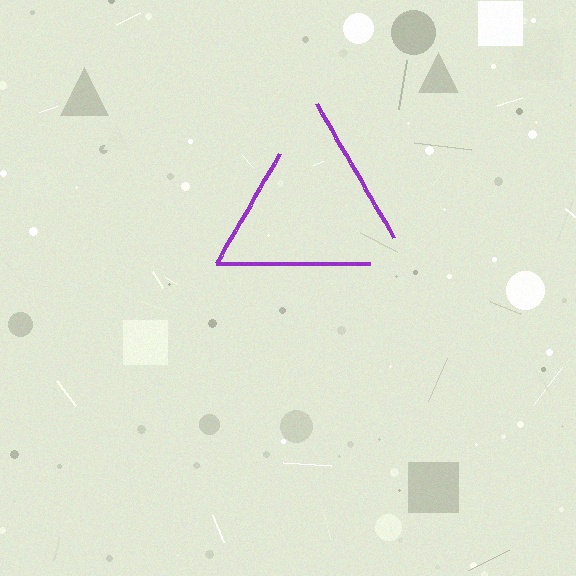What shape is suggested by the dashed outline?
The dashed outline suggests a triangle.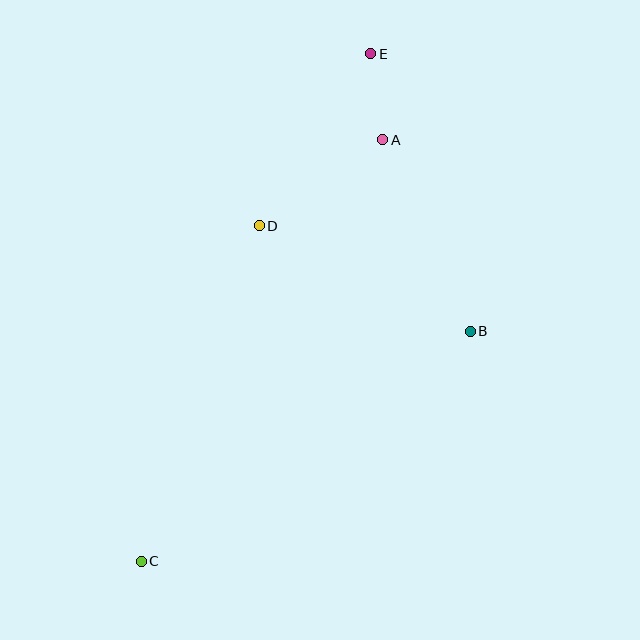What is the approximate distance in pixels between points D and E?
The distance between D and E is approximately 205 pixels.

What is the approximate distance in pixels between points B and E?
The distance between B and E is approximately 295 pixels.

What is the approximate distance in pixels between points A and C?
The distance between A and C is approximately 486 pixels.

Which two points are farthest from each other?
Points C and E are farthest from each other.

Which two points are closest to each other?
Points A and E are closest to each other.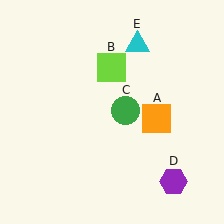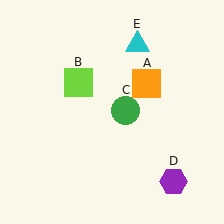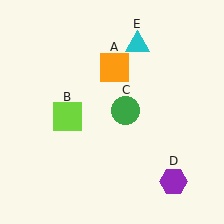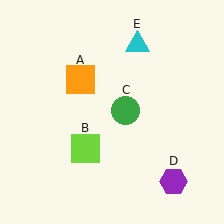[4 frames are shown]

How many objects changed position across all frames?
2 objects changed position: orange square (object A), lime square (object B).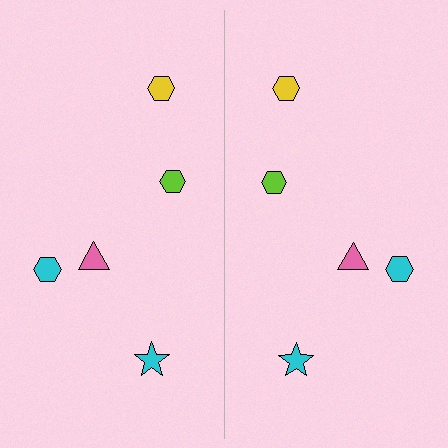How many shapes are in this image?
There are 10 shapes in this image.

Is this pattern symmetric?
Yes, this pattern has bilateral (reflection) symmetry.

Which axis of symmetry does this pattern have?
The pattern has a vertical axis of symmetry running through the center of the image.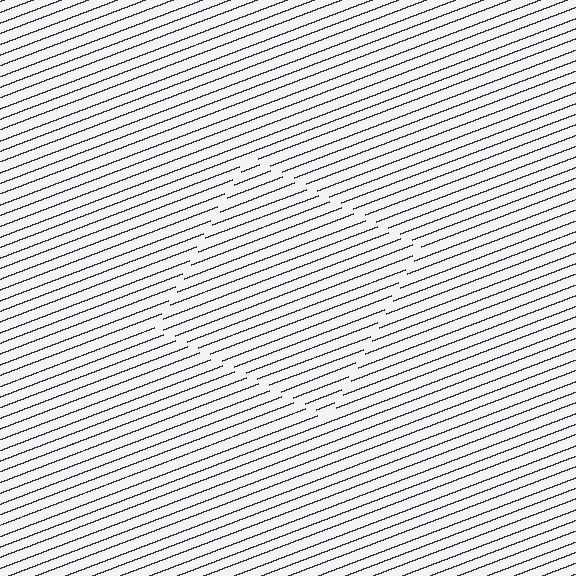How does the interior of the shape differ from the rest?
The interior of the shape contains the same grating, shifted by half a period — the contour is defined by the phase discontinuity where line-ends from the inner and outer gratings abut.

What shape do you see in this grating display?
An illusory square. The interior of the shape contains the same grating, shifted by half a period — the contour is defined by the phase discontinuity where line-ends from the inner and outer gratings abut.